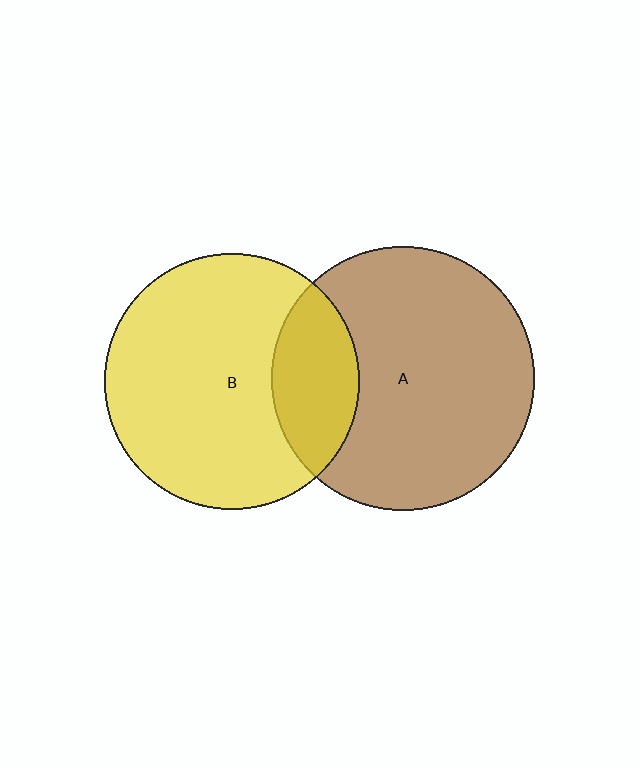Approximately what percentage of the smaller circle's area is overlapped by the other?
Approximately 25%.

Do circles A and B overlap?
Yes.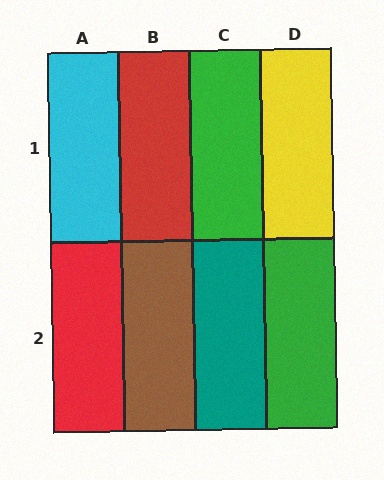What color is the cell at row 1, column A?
Cyan.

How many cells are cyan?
1 cell is cyan.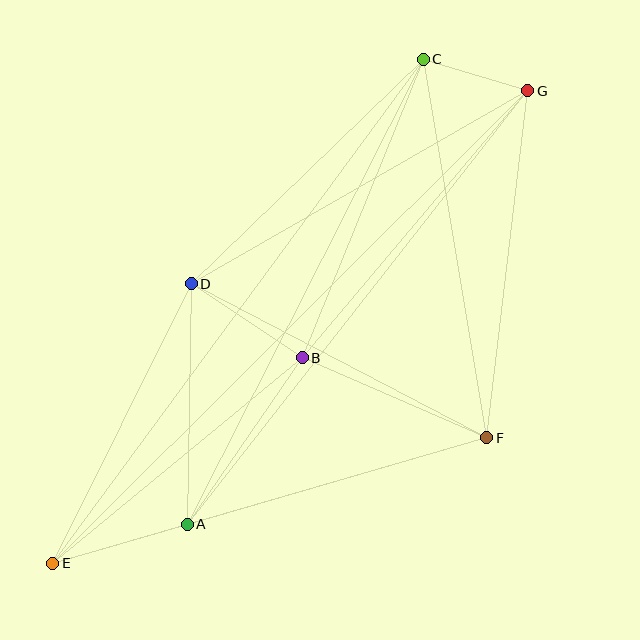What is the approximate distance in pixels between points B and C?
The distance between B and C is approximately 322 pixels.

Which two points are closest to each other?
Points C and G are closest to each other.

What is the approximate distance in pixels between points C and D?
The distance between C and D is approximately 323 pixels.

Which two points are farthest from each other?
Points E and G are farthest from each other.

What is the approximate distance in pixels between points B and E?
The distance between B and E is approximately 323 pixels.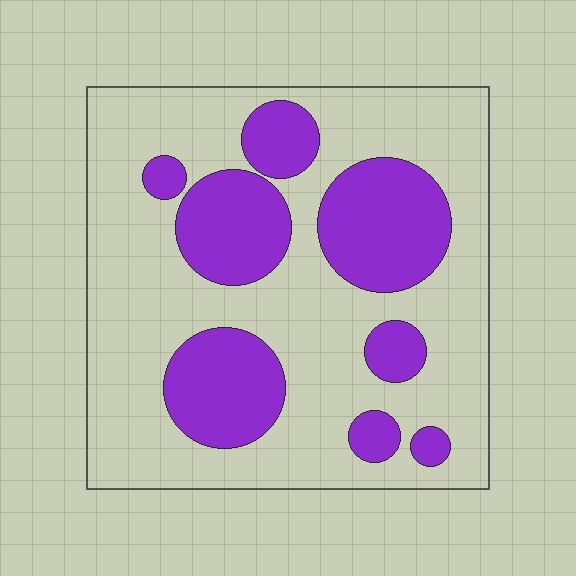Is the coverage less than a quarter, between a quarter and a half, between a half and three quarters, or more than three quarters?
Between a quarter and a half.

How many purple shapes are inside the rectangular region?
8.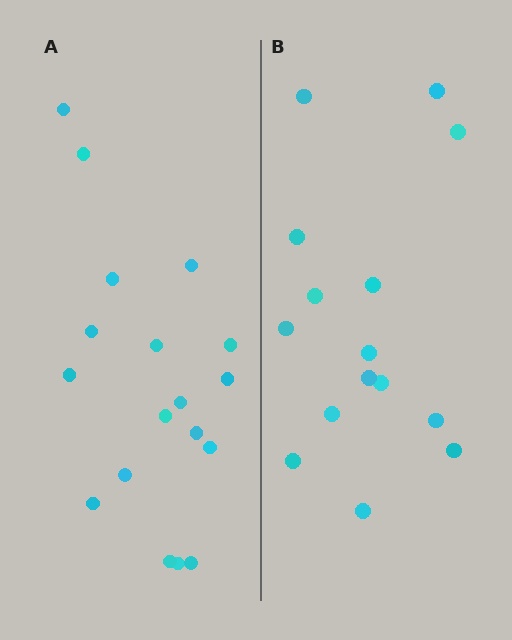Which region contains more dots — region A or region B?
Region A (the left region) has more dots.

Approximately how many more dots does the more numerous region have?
Region A has just a few more — roughly 2 or 3 more dots than region B.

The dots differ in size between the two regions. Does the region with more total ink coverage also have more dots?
No. Region B has more total ink coverage because its dots are larger, but region A actually contains more individual dots. Total area can be misleading — the number of items is what matters here.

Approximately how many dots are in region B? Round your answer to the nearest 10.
About 20 dots. (The exact count is 15, which rounds to 20.)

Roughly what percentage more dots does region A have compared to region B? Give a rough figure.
About 20% more.